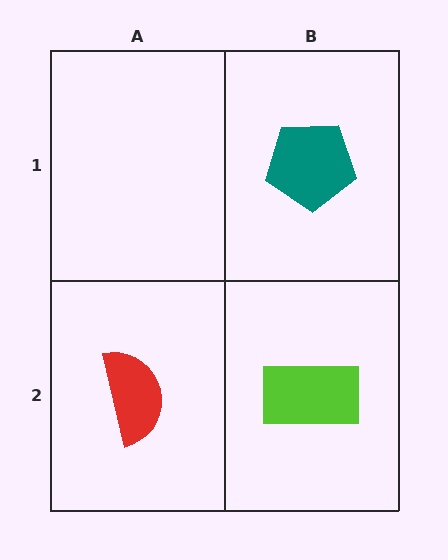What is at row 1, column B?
A teal pentagon.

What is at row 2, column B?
A lime rectangle.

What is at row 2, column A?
A red semicircle.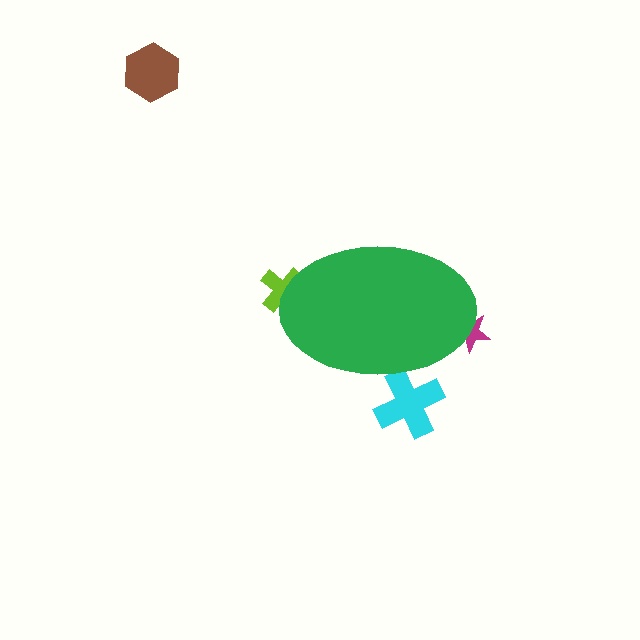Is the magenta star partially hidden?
Yes, the magenta star is partially hidden behind the green ellipse.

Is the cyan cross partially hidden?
Yes, the cyan cross is partially hidden behind the green ellipse.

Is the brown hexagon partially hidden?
No, the brown hexagon is fully visible.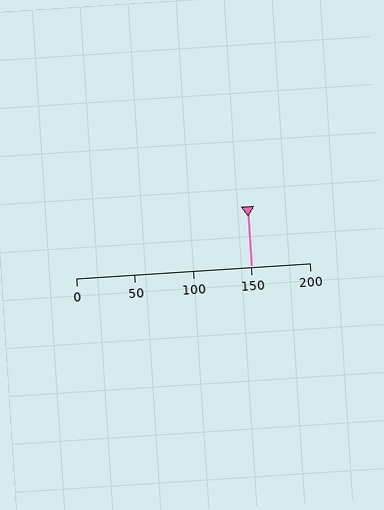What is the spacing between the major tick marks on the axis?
The major ticks are spaced 50 apart.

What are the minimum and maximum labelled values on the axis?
The axis runs from 0 to 200.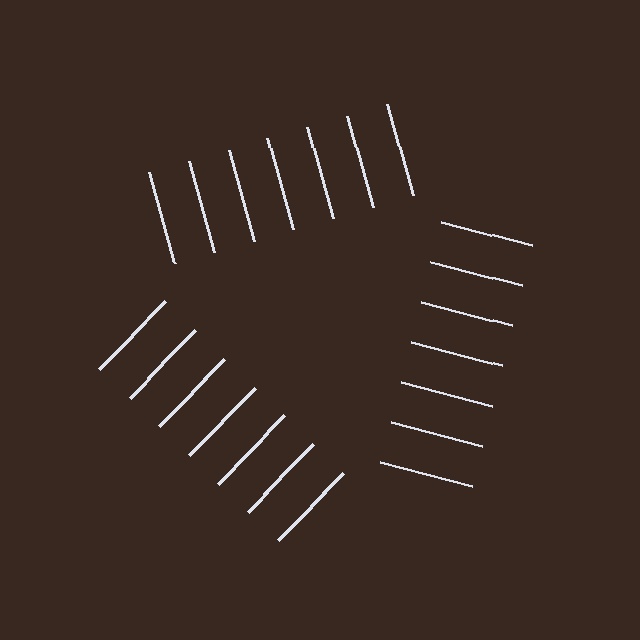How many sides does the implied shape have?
3 sides — the line-ends trace a triangle.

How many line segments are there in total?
21 — 7 along each of the 3 edges.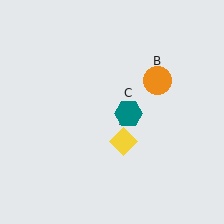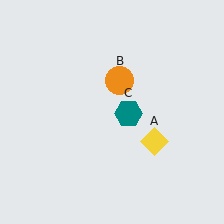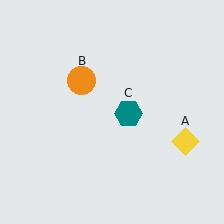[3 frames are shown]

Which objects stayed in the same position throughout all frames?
Teal hexagon (object C) remained stationary.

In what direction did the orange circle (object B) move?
The orange circle (object B) moved left.